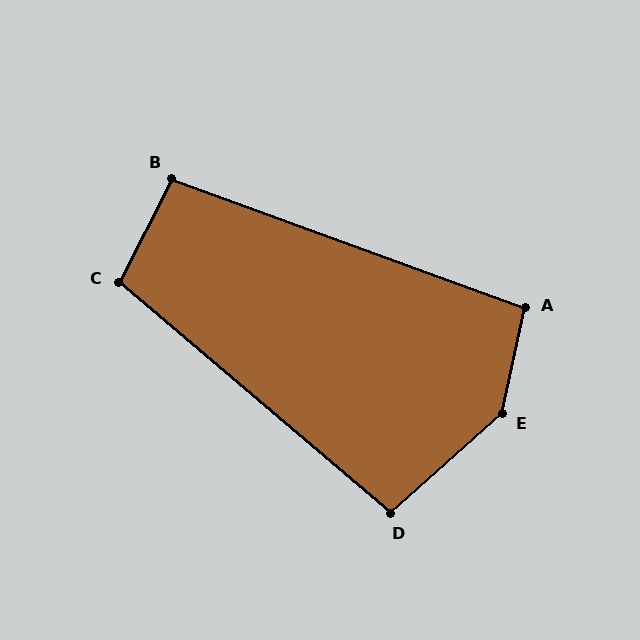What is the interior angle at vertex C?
Approximately 103 degrees (obtuse).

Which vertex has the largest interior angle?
E, at approximately 143 degrees.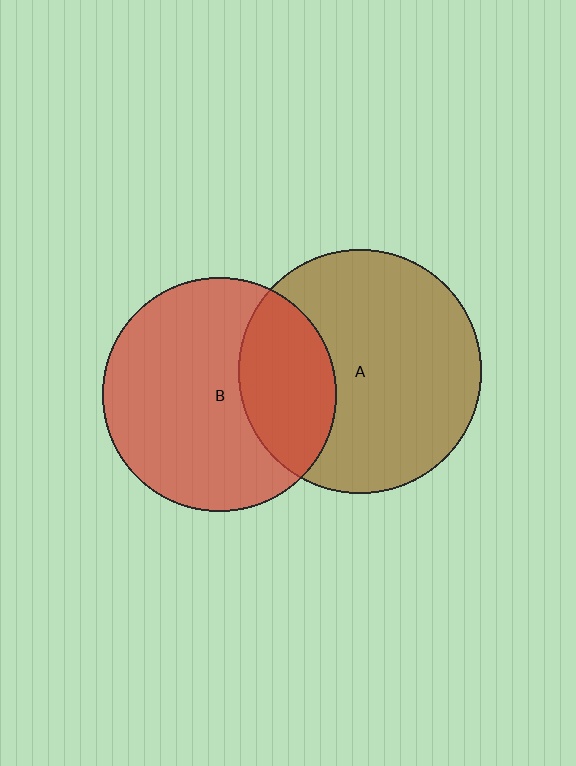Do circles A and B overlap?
Yes.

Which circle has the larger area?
Circle A (brown).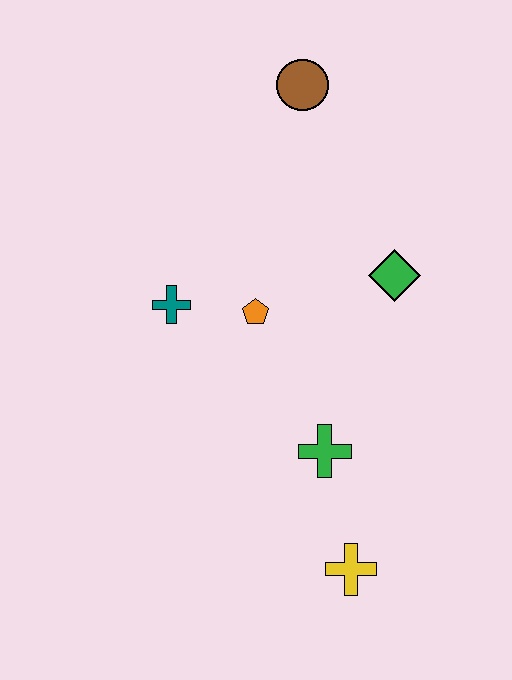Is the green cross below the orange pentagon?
Yes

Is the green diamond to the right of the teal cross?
Yes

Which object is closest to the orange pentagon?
The teal cross is closest to the orange pentagon.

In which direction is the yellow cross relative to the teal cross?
The yellow cross is below the teal cross.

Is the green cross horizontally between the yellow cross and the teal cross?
Yes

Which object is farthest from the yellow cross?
The brown circle is farthest from the yellow cross.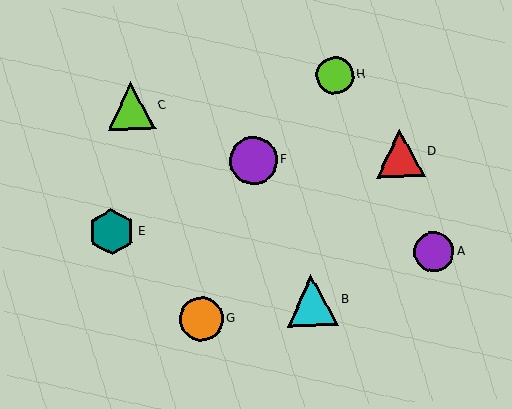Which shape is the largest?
The cyan triangle (labeled B) is the largest.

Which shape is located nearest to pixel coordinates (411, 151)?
The red triangle (labeled D) at (400, 153) is nearest to that location.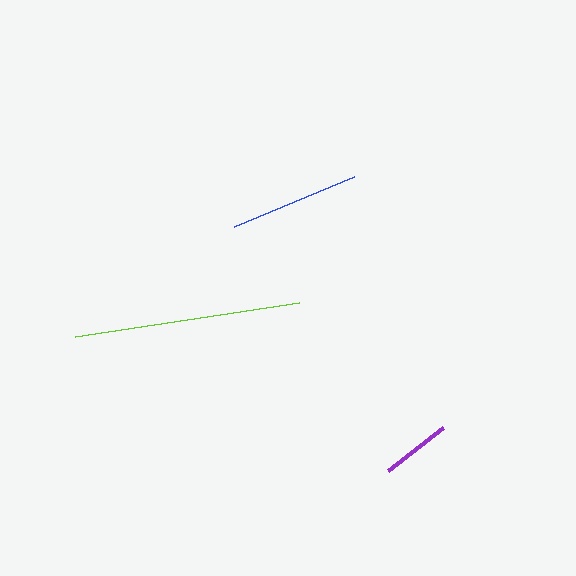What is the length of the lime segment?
The lime segment is approximately 226 pixels long.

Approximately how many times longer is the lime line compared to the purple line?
The lime line is approximately 3.2 times the length of the purple line.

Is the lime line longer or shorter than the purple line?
The lime line is longer than the purple line.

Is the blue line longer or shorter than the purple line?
The blue line is longer than the purple line.